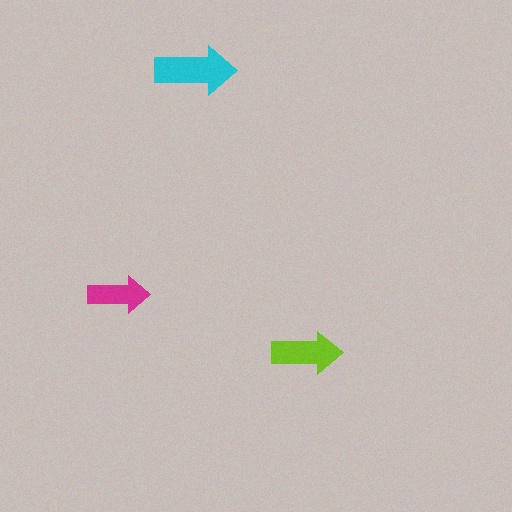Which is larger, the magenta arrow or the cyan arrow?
The cyan one.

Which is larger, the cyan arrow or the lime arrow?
The cyan one.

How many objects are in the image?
There are 3 objects in the image.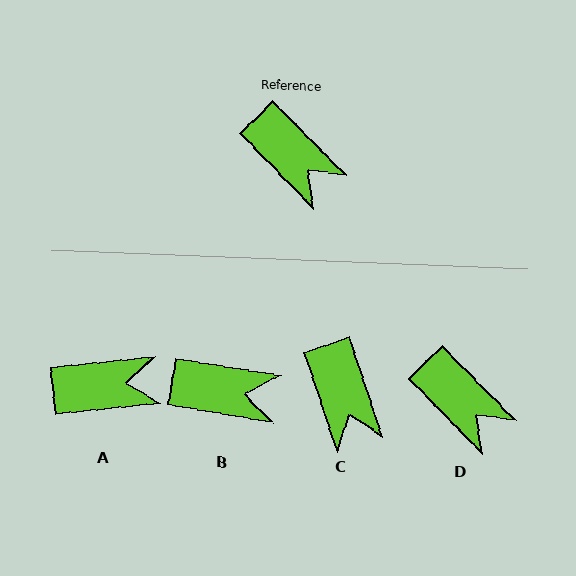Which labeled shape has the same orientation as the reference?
D.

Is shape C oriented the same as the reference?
No, it is off by about 26 degrees.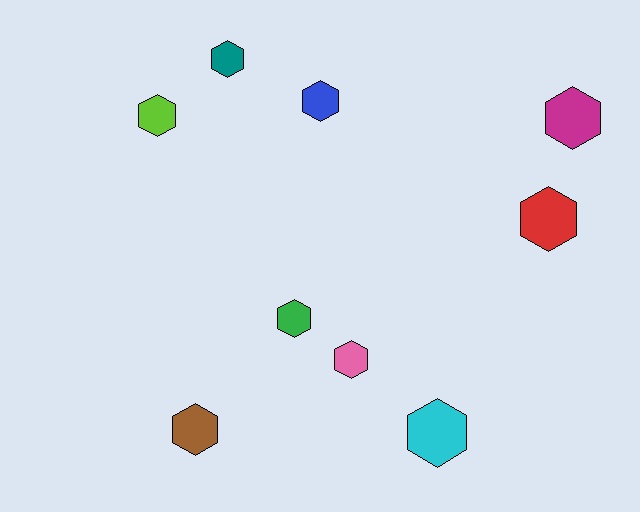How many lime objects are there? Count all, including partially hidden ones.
There is 1 lime object.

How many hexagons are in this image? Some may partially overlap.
There are 9 hexagons.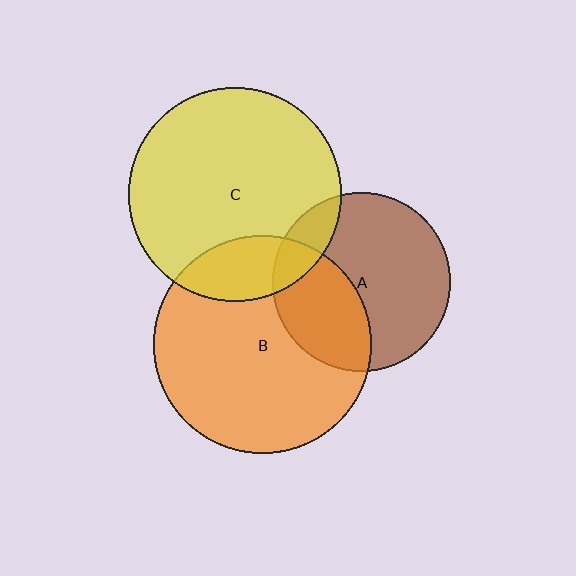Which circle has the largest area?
Circle B (orange).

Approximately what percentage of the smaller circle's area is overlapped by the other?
Approximately 15%.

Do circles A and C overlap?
Yes.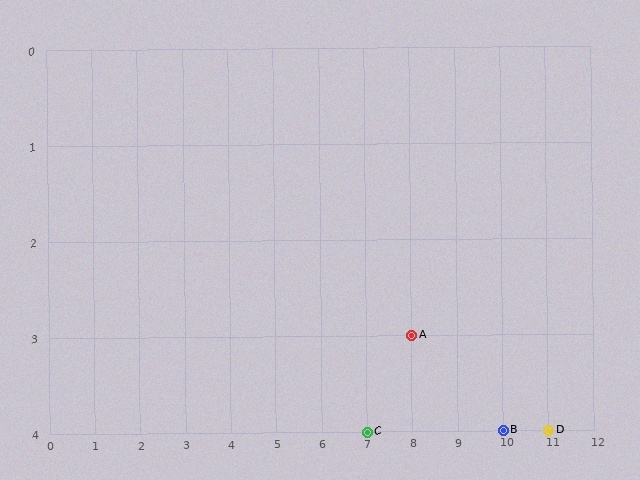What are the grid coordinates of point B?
Point B is at grid coordinates (10, 4).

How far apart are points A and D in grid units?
Points A and D are 3 columns and 1 row apart (about 3.2 grid units diagonally).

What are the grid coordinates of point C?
Point C is at grid coordinates (7, 4).